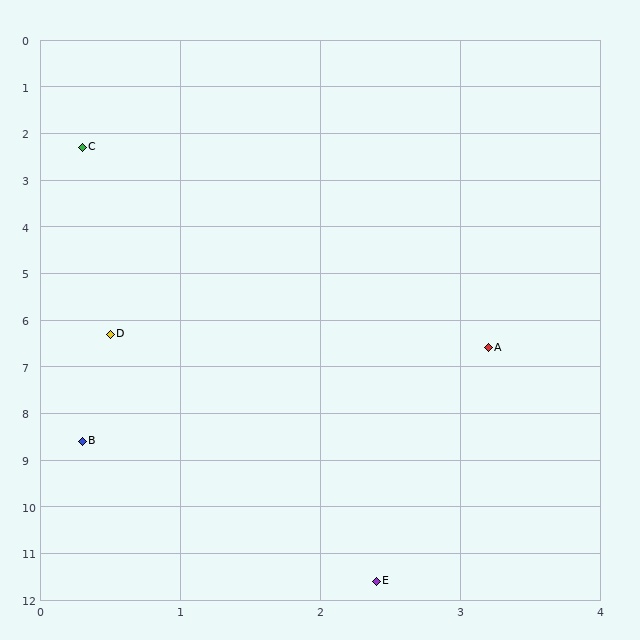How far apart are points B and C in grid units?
Points B and C are about 6.3 grid units apart.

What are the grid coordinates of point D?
Point D is at approximately (0.5, 6.3).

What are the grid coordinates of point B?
Point B is at approximately (0.3, 8.6).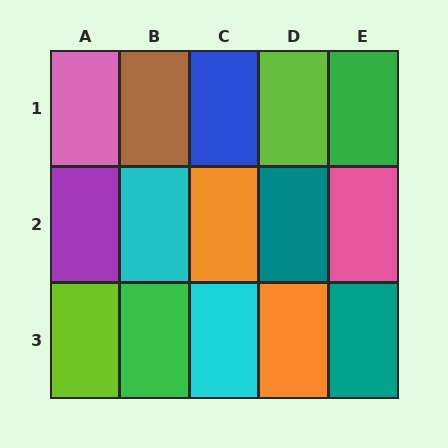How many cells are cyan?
2 cells are cyan.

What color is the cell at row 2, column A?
Purple.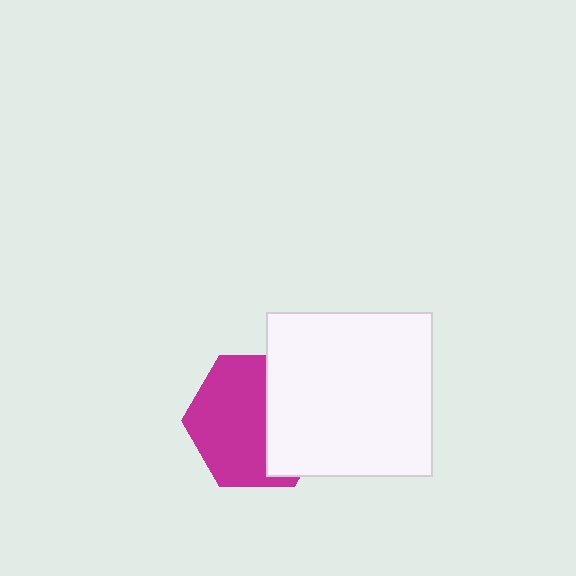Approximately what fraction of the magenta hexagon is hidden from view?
Roughly 40% of the magenta hexagon is hidden behind the white rectangle.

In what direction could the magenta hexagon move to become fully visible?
The magenta hexagon could move left. That would shift it out from behind the white rectangle entirely.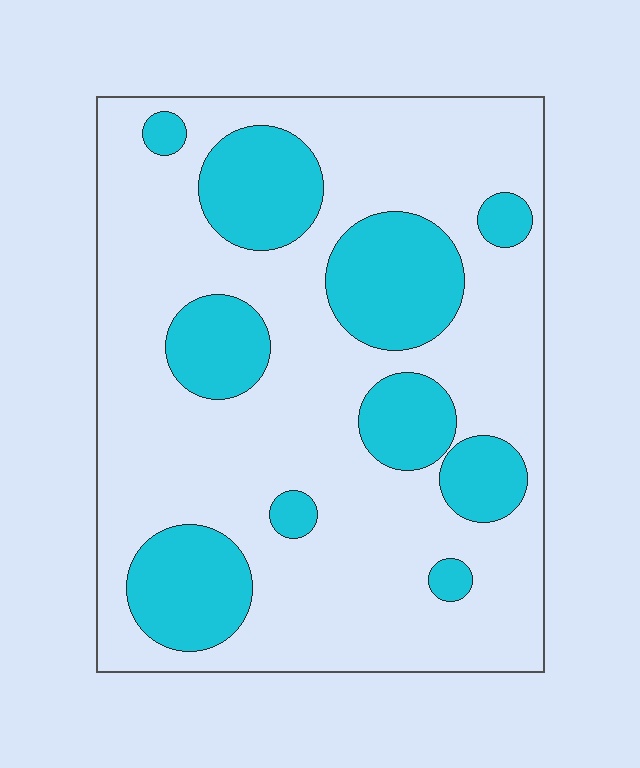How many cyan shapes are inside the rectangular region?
10.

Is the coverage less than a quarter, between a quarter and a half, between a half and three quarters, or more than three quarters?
Between a quarter and a half.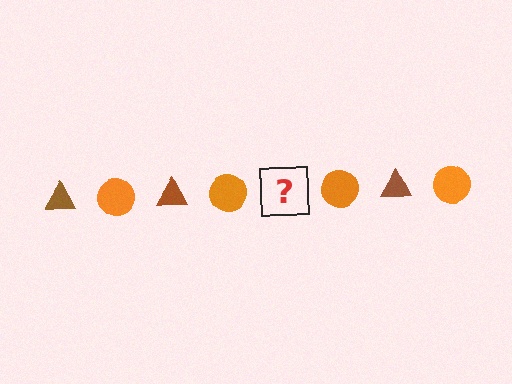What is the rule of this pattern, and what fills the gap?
The rule is that the pattern alternates between brown triangle and orange circle. The gap should be filled with a brown triangle.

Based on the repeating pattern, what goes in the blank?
The blank should be a brown triangle.